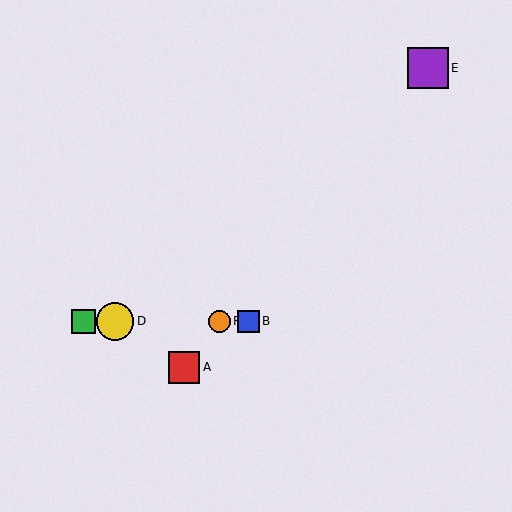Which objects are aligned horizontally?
Objects B, C, D, F are aligned horizontally.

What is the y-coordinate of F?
Object F is at y≈321.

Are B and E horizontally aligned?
No, B is at y≈321 and E is at y≈68.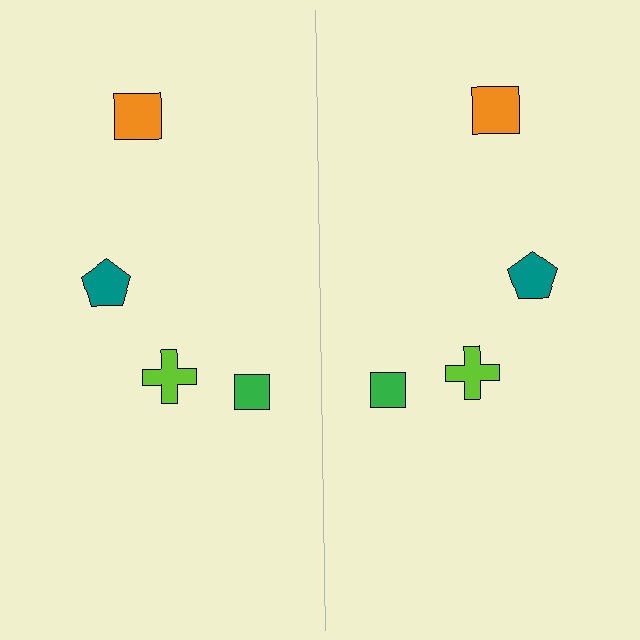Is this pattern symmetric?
Yes, this pattern has bilateral (reflection) symmetry.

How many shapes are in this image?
There are 8 shapes in this image.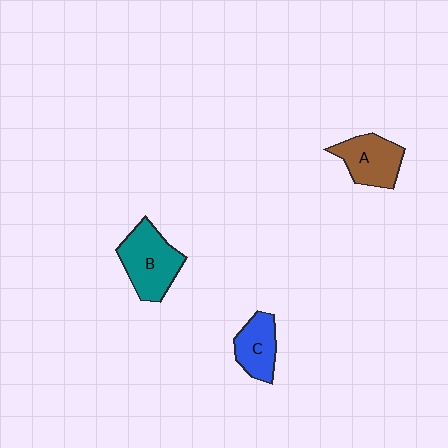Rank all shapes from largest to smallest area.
From largest to smallest: B (teal), A (brown), C (blue).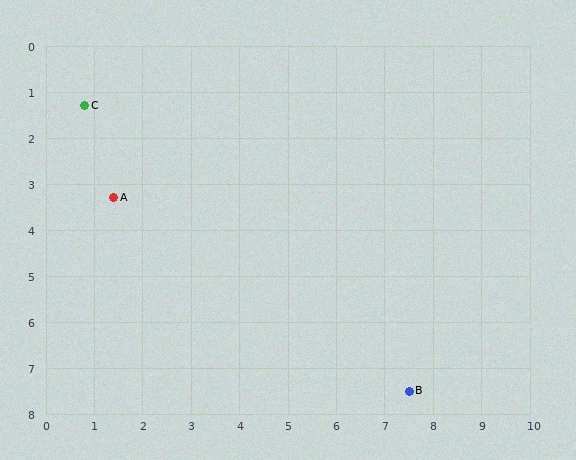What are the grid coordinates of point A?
Point A is at approximately (1.4, 3.3).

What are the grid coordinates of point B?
Point B is at approximately (7.5, 7.5).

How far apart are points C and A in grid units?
Points C and A are about 2.1 grid units apart.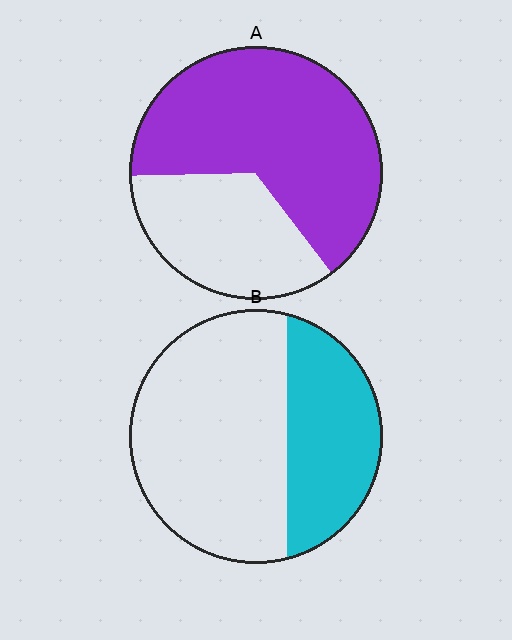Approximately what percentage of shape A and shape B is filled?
A is approximately 65% and B is approximately 35%.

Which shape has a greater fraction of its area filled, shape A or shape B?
Shape A.